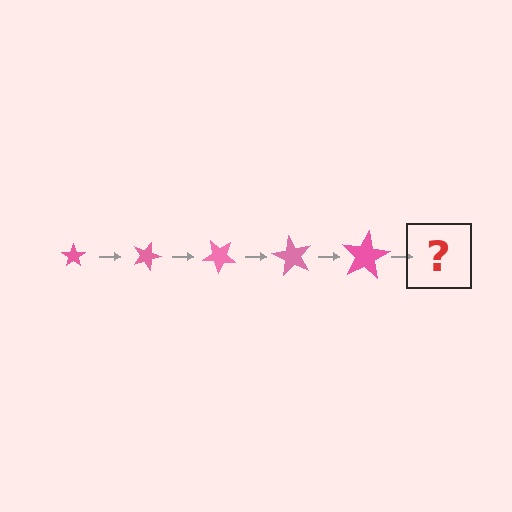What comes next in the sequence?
The next element should be a star, larger than the previous one and rotated 100 degrees from the start.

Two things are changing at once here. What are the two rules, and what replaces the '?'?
The two rules are that the star grows larger each step and it rotates 20 degrees each step. The '?' should be a star, larger than the previous one and rotated 100 degrees from the start.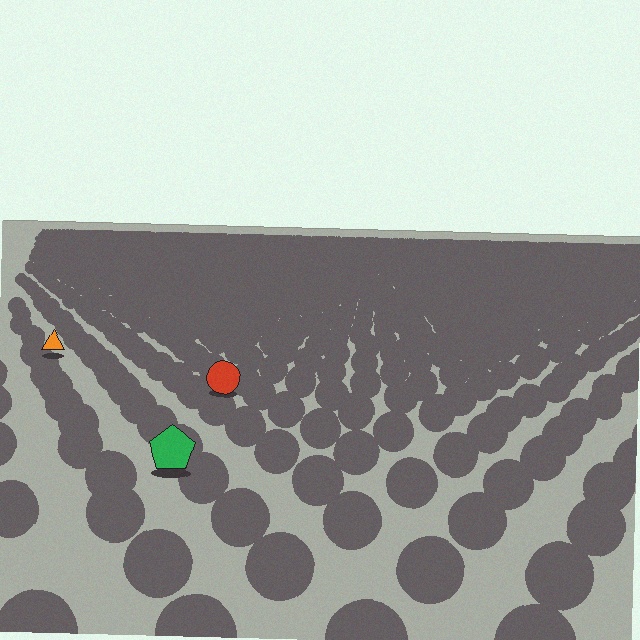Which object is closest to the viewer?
The green pentagon is closest. The texture marks near it are larger and more spread out.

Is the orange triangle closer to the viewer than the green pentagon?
No. The green pentagon is closer — you can tell from the texture gradient: the ground texture is coarser near it.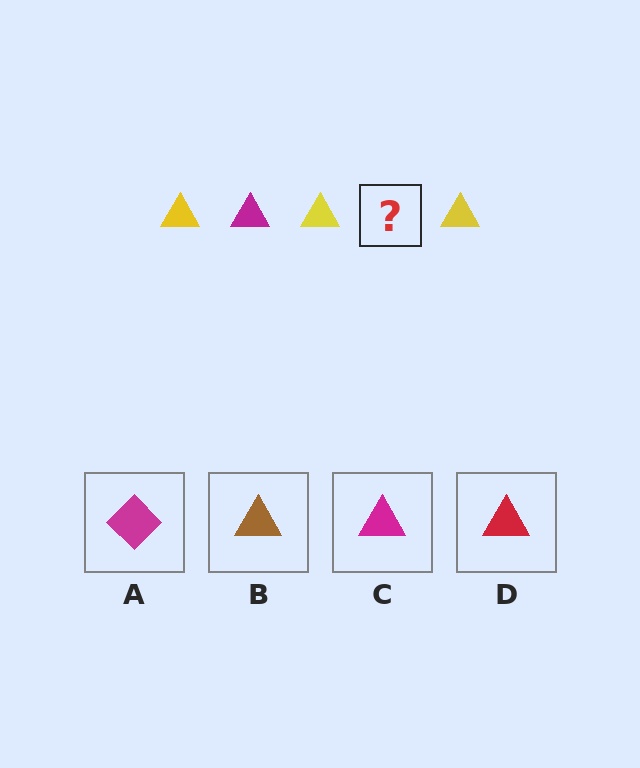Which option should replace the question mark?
Option C.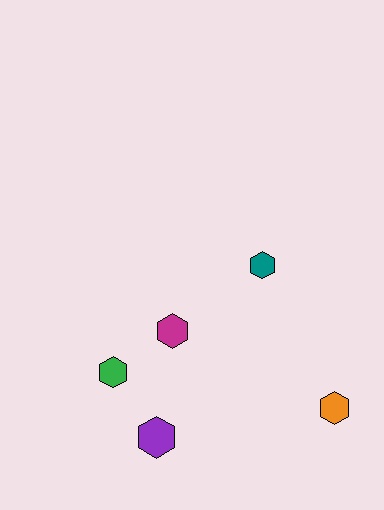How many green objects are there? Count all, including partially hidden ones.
There is 1 green object.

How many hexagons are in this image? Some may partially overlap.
There are 5 hexagons.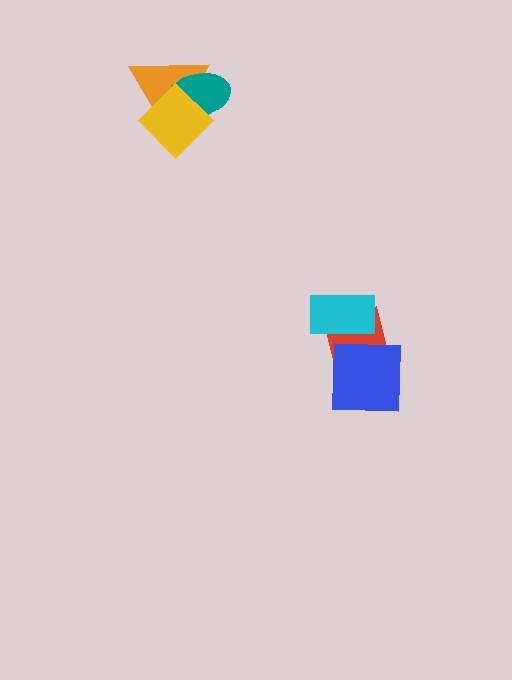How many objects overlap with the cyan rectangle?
2 objects overlap with the cyan rectangle.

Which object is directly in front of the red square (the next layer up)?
The cyan rectangle is directly in front of the red square.